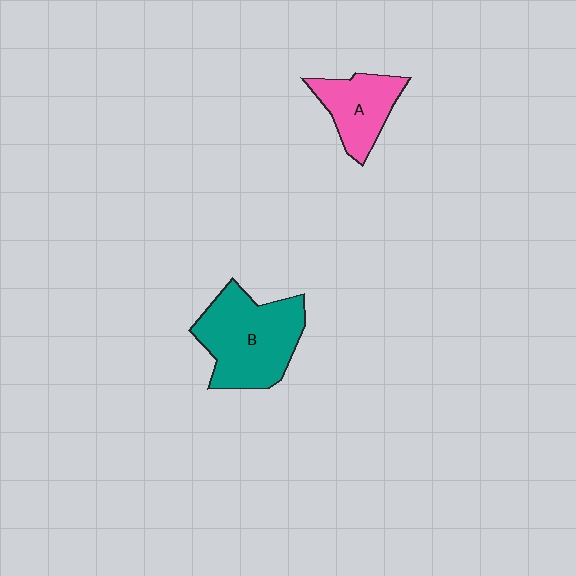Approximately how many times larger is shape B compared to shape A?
Approximately 1.7 times.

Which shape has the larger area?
Shape B (teal).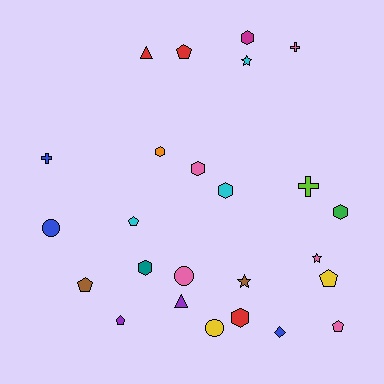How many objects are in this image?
There are 25 objects.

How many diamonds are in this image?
There is 1 diamond.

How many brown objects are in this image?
There are 2 brown objects.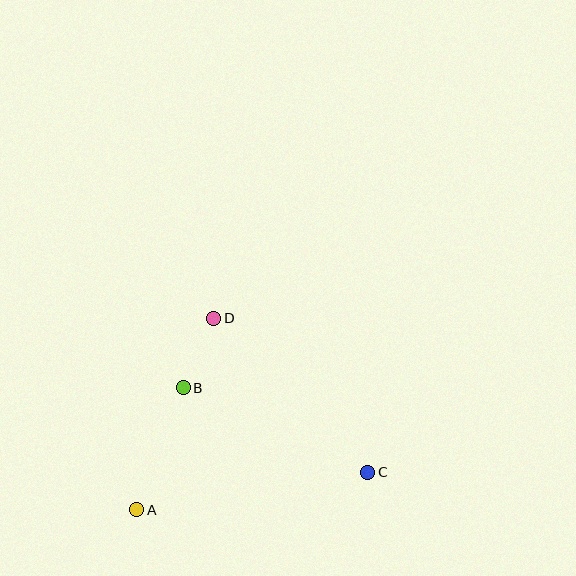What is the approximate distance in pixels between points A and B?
The distance between A and B is approximately 131 pixels.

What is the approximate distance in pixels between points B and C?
The distance between B and C is approximately 204 pixels.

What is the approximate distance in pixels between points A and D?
The distance between A and D is approximately 207 pixels.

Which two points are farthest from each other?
Points A and C are farthest from each other.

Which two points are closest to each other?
Points B and D are closest to each other.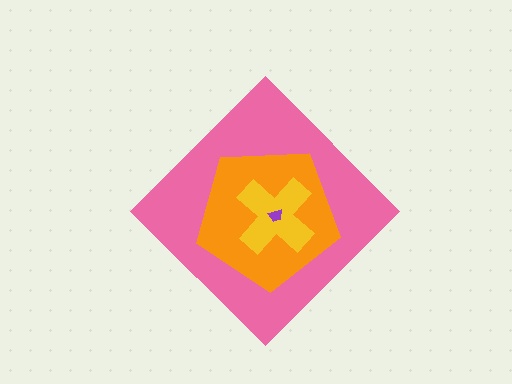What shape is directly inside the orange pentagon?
The yellow cross.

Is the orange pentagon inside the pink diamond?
Yes.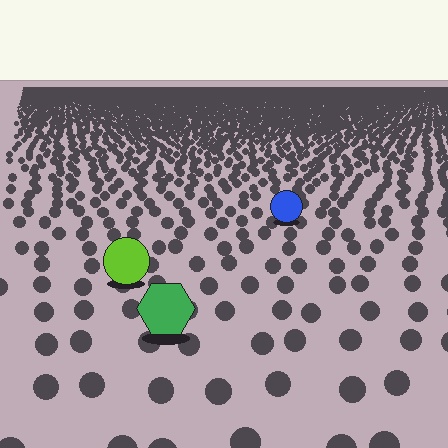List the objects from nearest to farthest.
From nearest to farthest: the green hexagon, the lime circle, the blue circle.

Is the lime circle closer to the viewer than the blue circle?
Yes. The lime circle is closer — you can tell from the texture gradient: the ground texture is coarser near it.